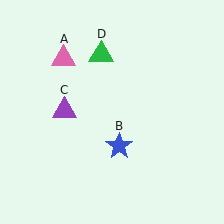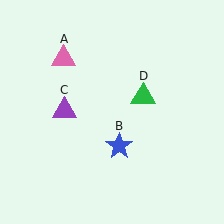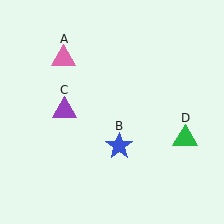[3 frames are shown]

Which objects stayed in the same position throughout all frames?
Pink triangle (object A) and blue star (object B) and purple triangle (object C) remained stationary.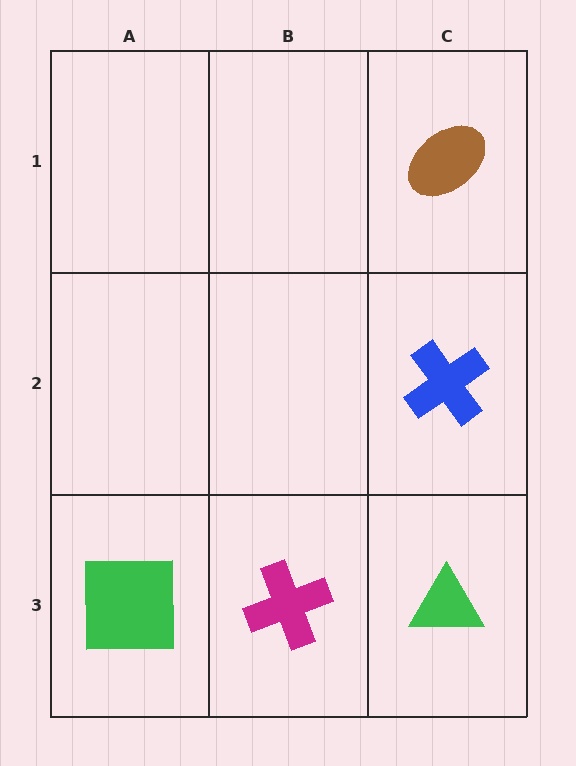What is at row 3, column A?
A green square.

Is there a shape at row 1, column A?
No, that cell is empty.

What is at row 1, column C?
A brown ellipse.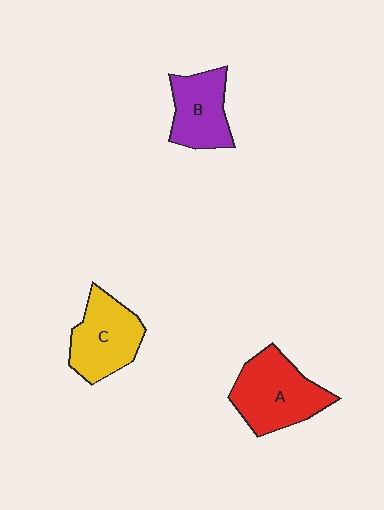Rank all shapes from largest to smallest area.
From largest to smallest: A (red), C (yellow), B (purple).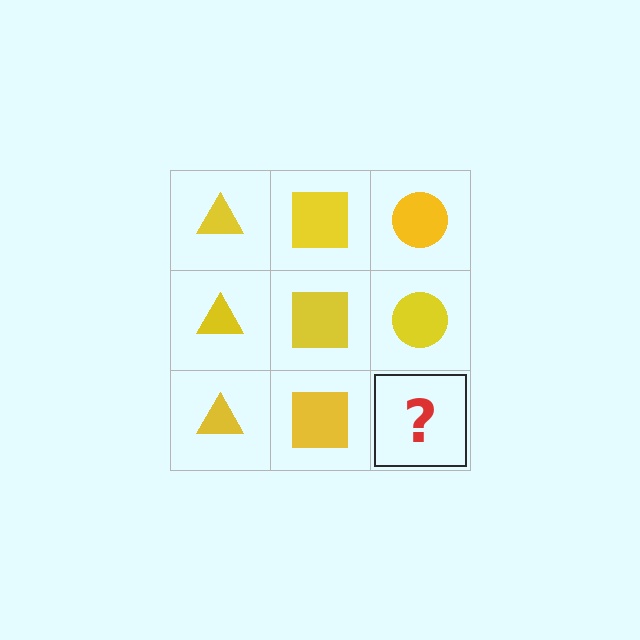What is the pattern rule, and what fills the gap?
The rule is that each column has a consistent shape. The gap should be filled with a yellow circle.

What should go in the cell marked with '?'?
The missing cell should contain a yellow circle.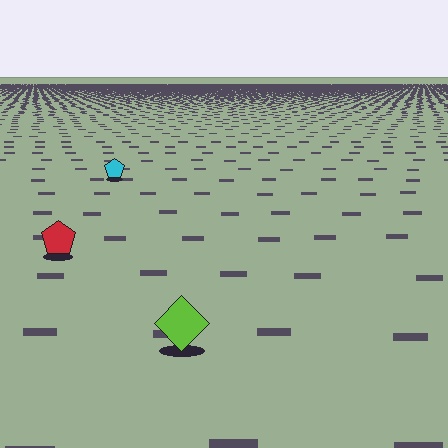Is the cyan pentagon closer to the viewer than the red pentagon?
No. The red pentagon is closer — you can tell from the texture gradient: the ground texture is coarser near it.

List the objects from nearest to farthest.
From nearest to farthest: the lime diamond, the red pentagon, the cyan pentagon.